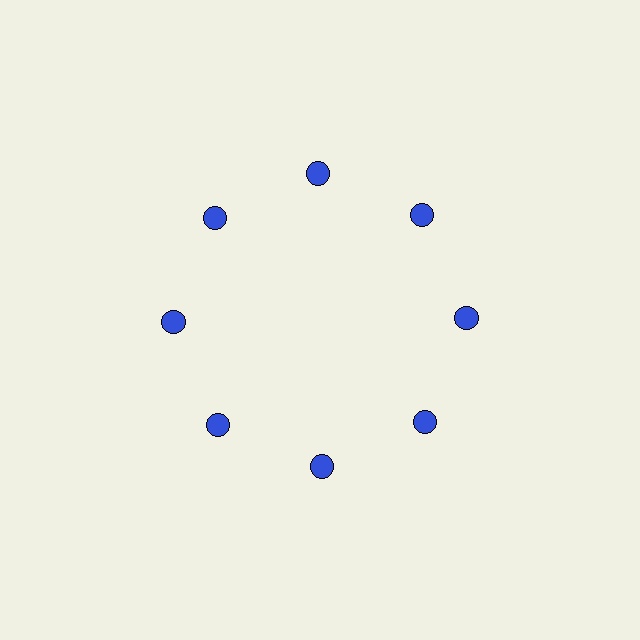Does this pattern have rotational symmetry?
Yes, this pattern has 8-fold rotational symmetry. It looks the same after rotating 45 degrees around the center.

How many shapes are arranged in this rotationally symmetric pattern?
There are 8 shapes, arranged in 8 groups of 1.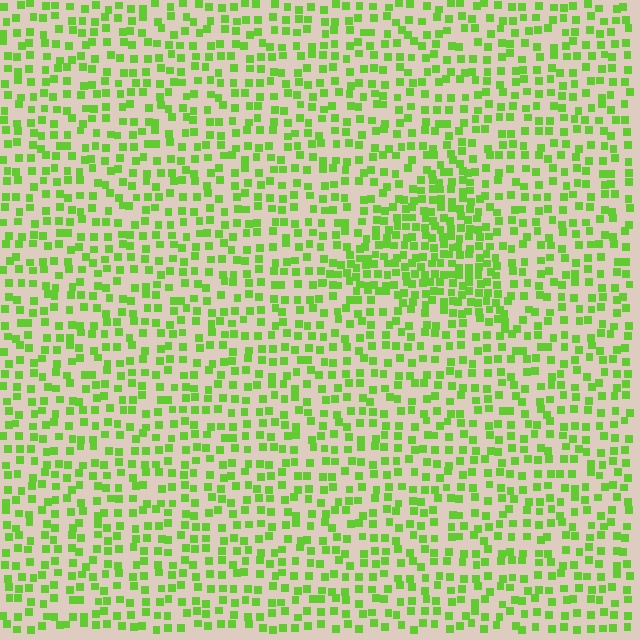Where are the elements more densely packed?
The elements are more densely packed inside the triangle boundary.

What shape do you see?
I see a triangle.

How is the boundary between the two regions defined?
The boundary is defined by a change in element density (approximately 1.9x ratio). All elements are the same color, size, and shape.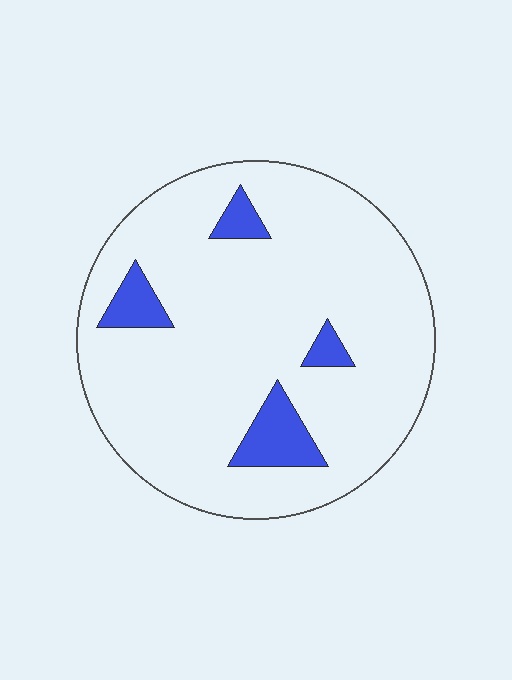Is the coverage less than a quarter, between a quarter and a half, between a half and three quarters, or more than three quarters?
Less than a quarter.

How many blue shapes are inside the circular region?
4.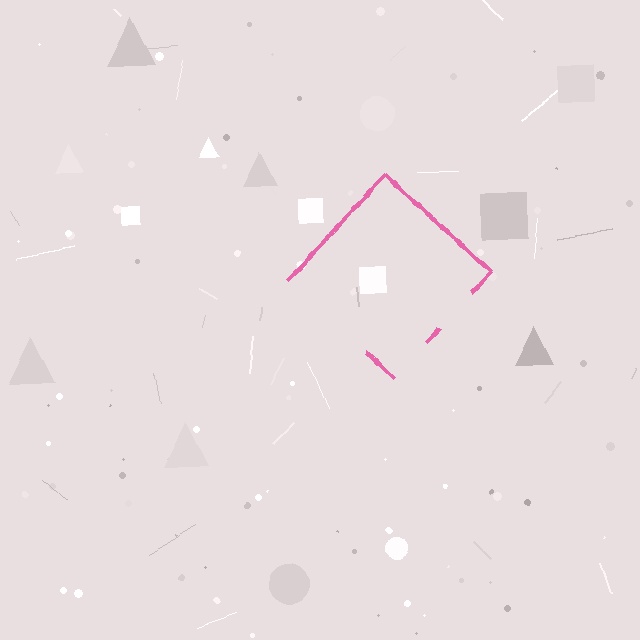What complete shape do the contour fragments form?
The contour fragments form a diamond.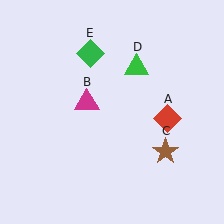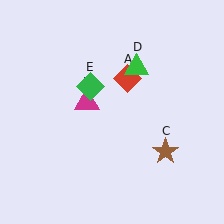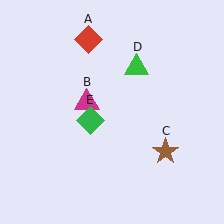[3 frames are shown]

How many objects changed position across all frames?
2 objects changed position: red diamond (object A), green diamond (object E).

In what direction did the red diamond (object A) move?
The red diamond (object A) moved up and to the left.